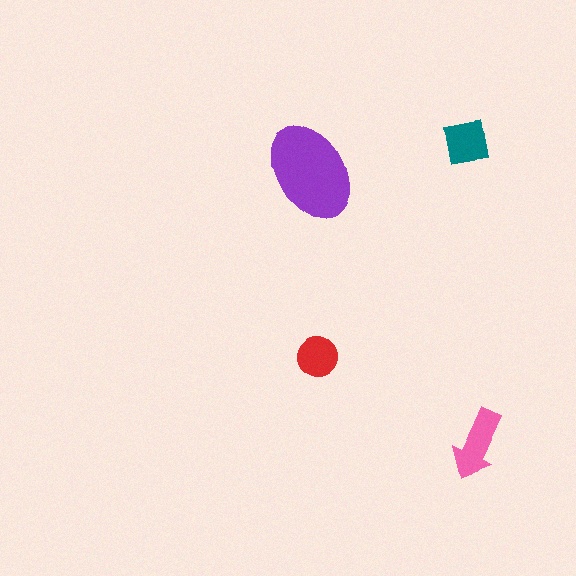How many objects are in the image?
There are 4 objects in the image.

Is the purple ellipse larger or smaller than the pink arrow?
Larger.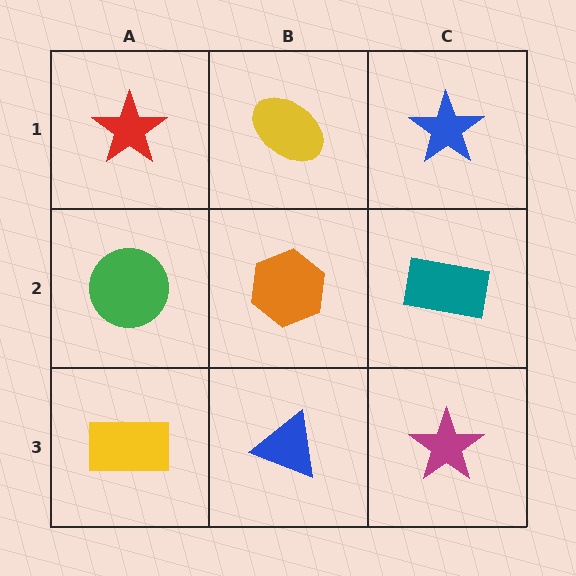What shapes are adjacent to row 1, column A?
A green circle (row 2, column A), a yellow ellipse (row 1, column B).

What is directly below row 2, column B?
A blue triangle.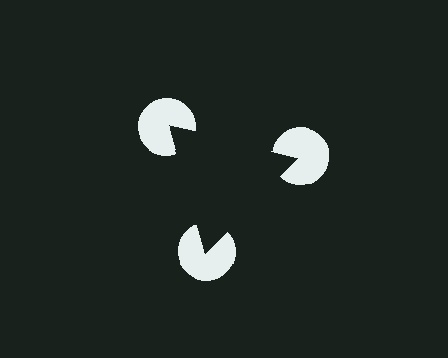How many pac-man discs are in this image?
There are 3 — one at each vertex of the illusory triangle.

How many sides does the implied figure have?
3 sides.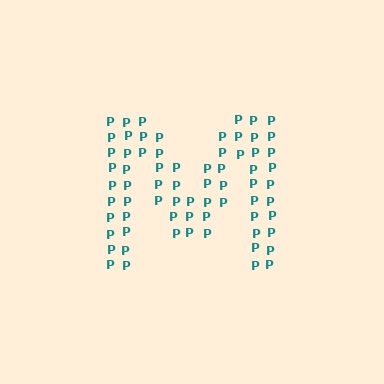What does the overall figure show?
The overall figure shows the letter M.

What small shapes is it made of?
It is made of small letter P's.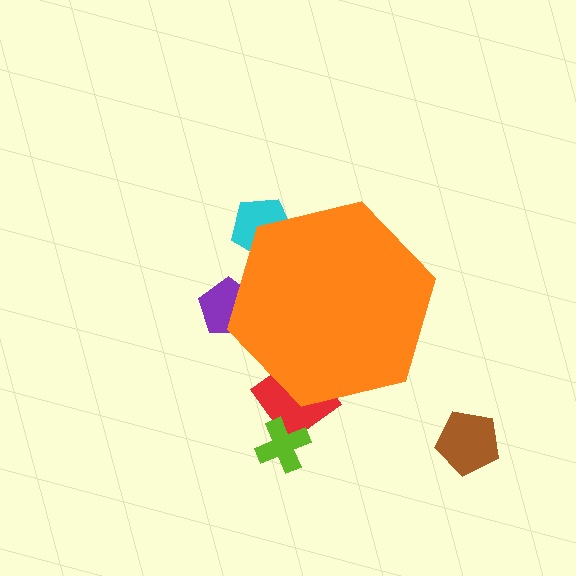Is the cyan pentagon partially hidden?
Yes, the cyan pentagon is partially hidden behind the orange hexagon.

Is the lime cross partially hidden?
No, the lime cross is fully visible.